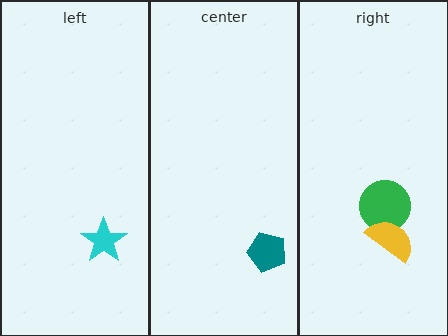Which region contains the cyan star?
The left region.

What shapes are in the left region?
The cyan star.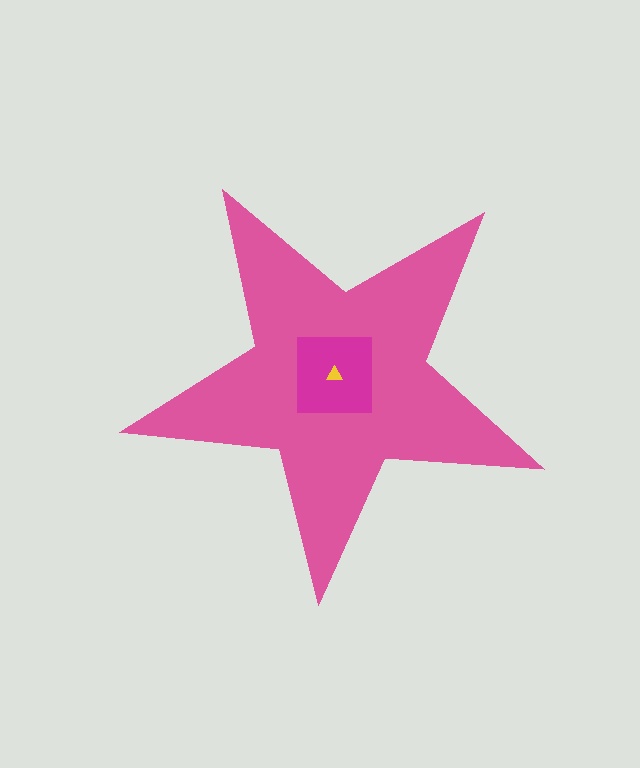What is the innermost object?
The yellow triangle.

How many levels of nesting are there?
3.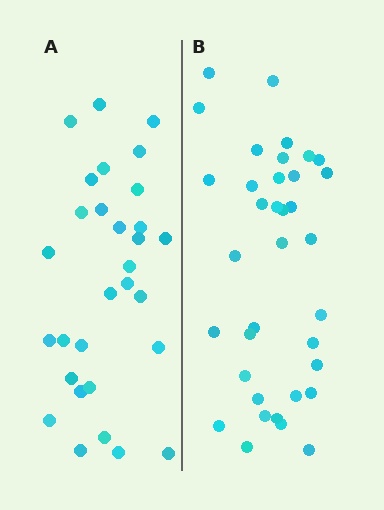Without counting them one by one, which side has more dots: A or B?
Region B (the right region) has more dots.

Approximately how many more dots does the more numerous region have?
Region B has about 6 more dots than region A.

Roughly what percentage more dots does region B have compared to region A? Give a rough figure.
About 20% more.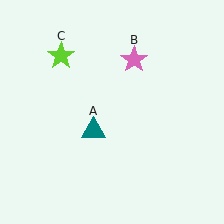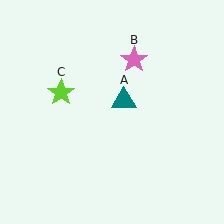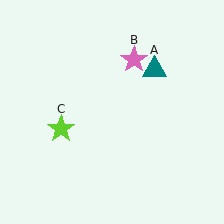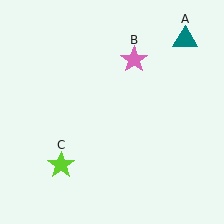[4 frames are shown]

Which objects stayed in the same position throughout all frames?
Pink star (object B) remained stationary.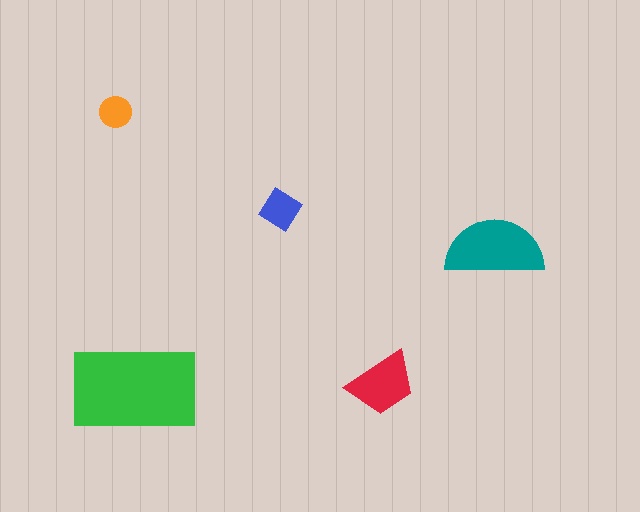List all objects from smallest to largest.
The orange circle, the blue diamond, the red trapezoid, the teal semicircle, the green rectangle.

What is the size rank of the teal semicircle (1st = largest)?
2nd.